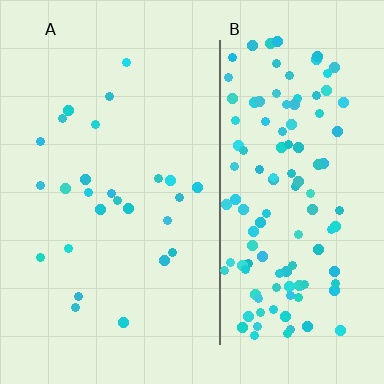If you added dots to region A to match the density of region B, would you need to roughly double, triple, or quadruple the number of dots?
Approximately quadruple.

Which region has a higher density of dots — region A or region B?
B (the right).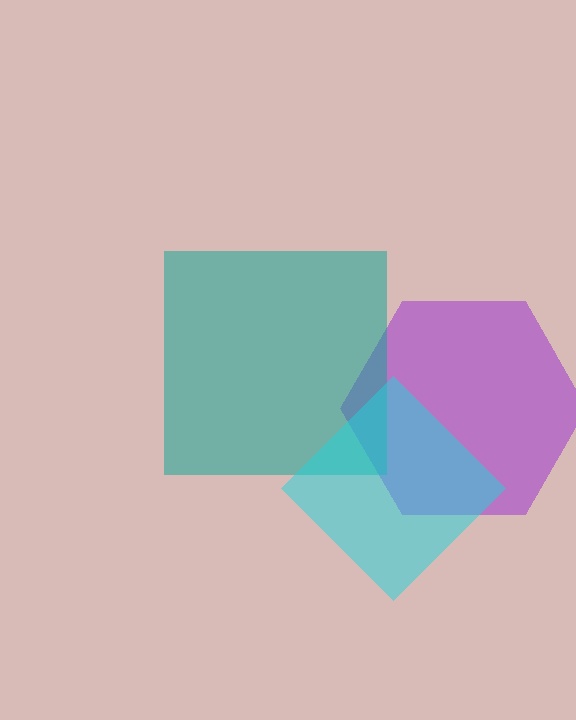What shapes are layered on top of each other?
The layered shapes are: a purple hexagon, a teal square, a cyan diamond.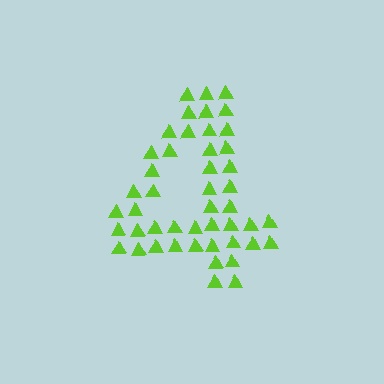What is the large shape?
The large shape is the digit 4.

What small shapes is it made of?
It is made of small triangles.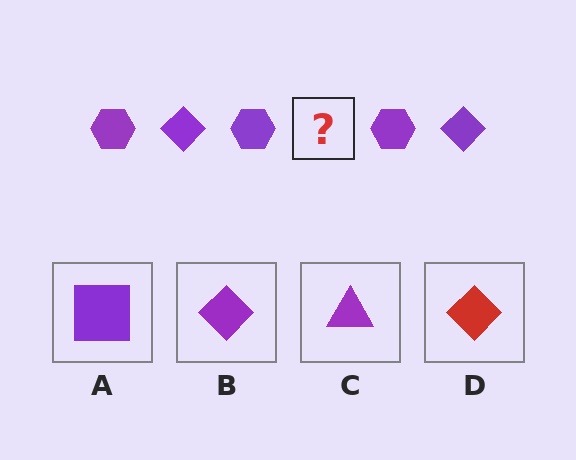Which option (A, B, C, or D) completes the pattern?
B.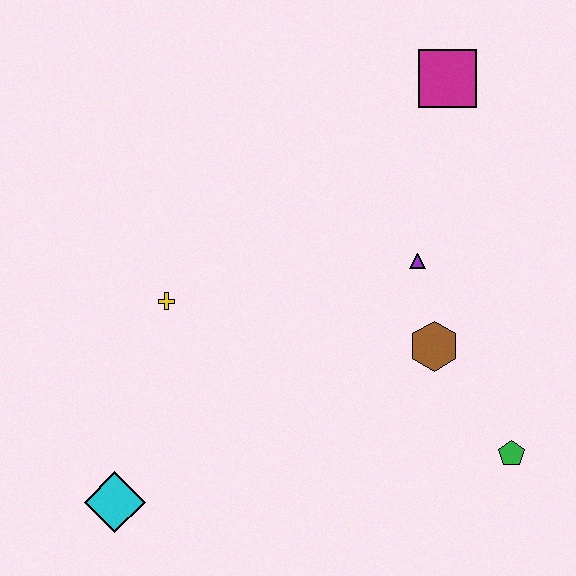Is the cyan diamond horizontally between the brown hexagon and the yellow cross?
No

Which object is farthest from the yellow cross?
The green pentagon is farthest from the yellow cross.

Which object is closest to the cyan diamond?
The yellow cross is closest to the cyan diamond.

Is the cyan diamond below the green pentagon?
Yes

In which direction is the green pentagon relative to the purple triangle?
The green pentagon is below the purple triangle.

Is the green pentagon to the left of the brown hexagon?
No